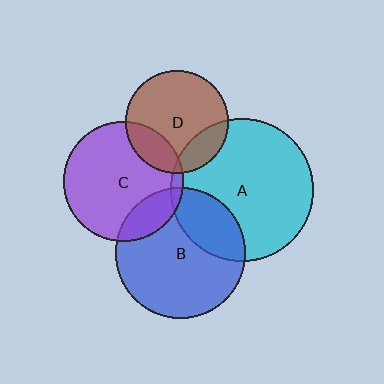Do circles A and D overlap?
Yes.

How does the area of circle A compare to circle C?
Approximately 1.4 times.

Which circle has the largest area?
Circle A (cyan).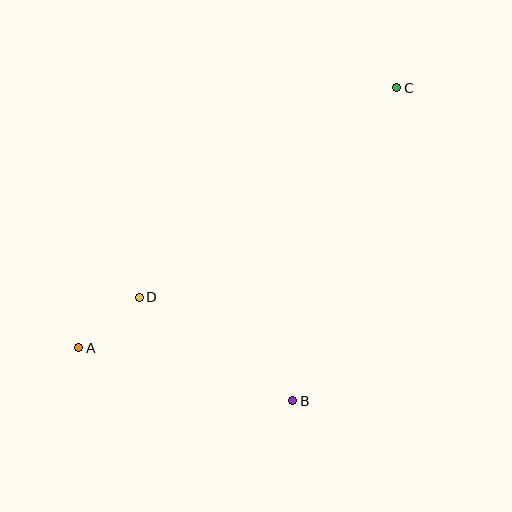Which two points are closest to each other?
Points A and D are closest to each other.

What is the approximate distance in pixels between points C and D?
The distance between C and D is approximately 332 pixels.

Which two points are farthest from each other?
Points A and C are farthest from each other.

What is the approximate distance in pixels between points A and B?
The distance between A and B is approximately 220 pixels.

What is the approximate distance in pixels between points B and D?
The distance between B and D is approximately 185 pixels.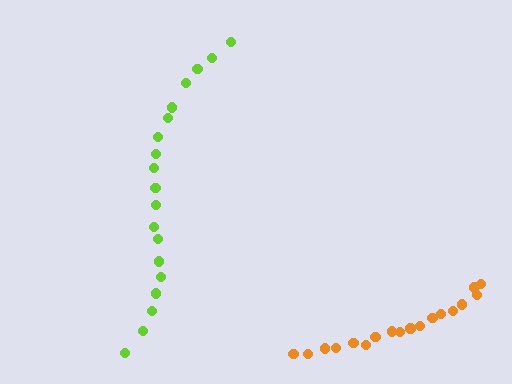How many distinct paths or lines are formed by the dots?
There are 2 distinct paths.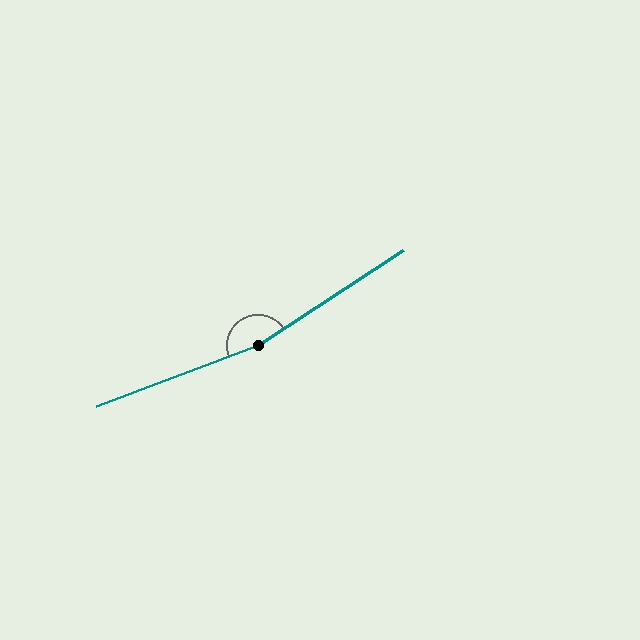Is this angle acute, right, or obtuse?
It is obtuse.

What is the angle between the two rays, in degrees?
Approximately 168 degrees.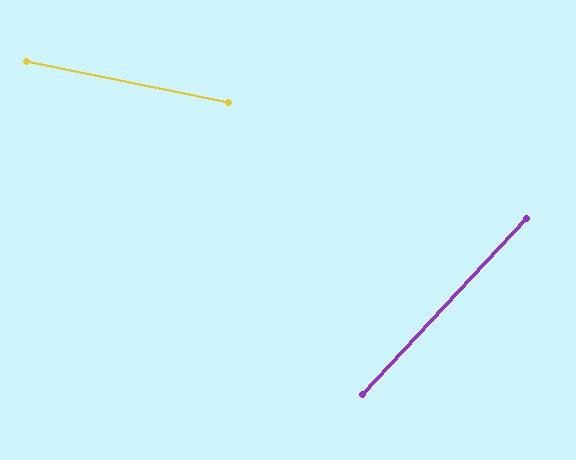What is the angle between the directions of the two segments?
Approximately 59 degrees.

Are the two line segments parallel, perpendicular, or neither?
Neither parallel nor perpendicular — they differ by about 59°.